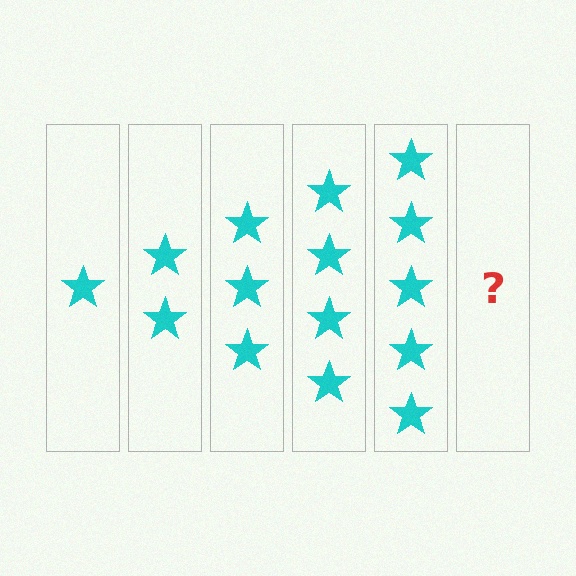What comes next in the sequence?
The next element should be 6 stars.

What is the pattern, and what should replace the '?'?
The pattern is that each step adds one more star. The '?' should be 6 stars.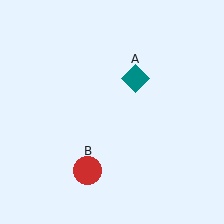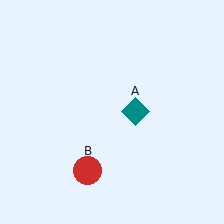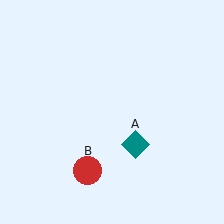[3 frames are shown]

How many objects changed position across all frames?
1 object changed position: teal diamond (object A).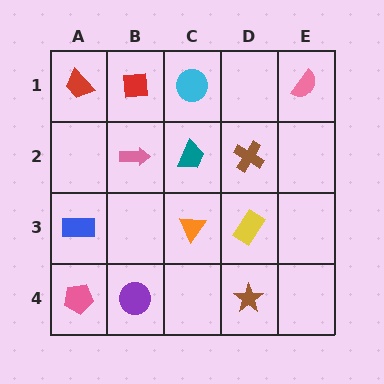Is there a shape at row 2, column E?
No, that cell is empty.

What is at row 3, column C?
An orange triangle.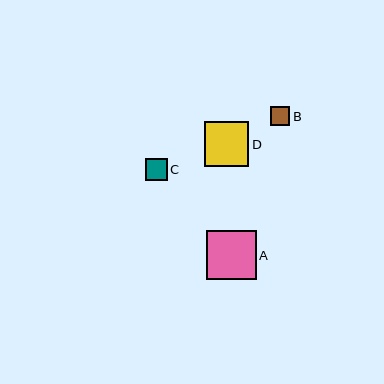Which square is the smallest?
Square B is the smallest with a size of approximately 19 pixels.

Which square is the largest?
Square A is the largest with a size of approximately 49 pixels.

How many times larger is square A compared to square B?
Square A is approximately 2.6 times the size of square B.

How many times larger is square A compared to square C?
Square A is approximately 2.2 times the size of square C.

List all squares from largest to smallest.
From largest to smallest: A, D, C, B.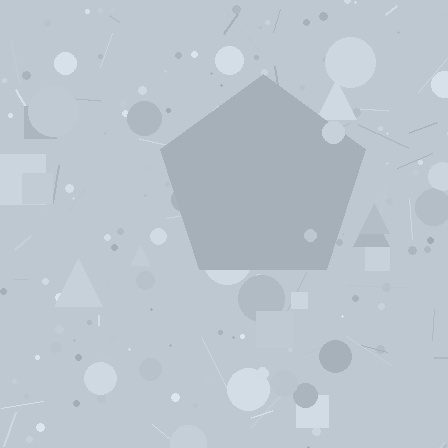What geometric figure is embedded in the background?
A pentagon is embedded in the background.